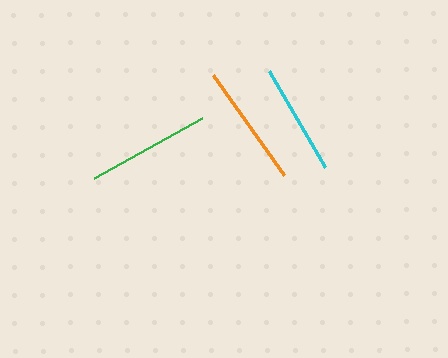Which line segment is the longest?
The green line is the longest at approximately 124 pixels.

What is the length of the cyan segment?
The cyan segment is approximately 111 pixels long.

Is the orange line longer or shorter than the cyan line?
The orange line is longer than the cyan line.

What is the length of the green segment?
The green segment is approximately 124 pixels long.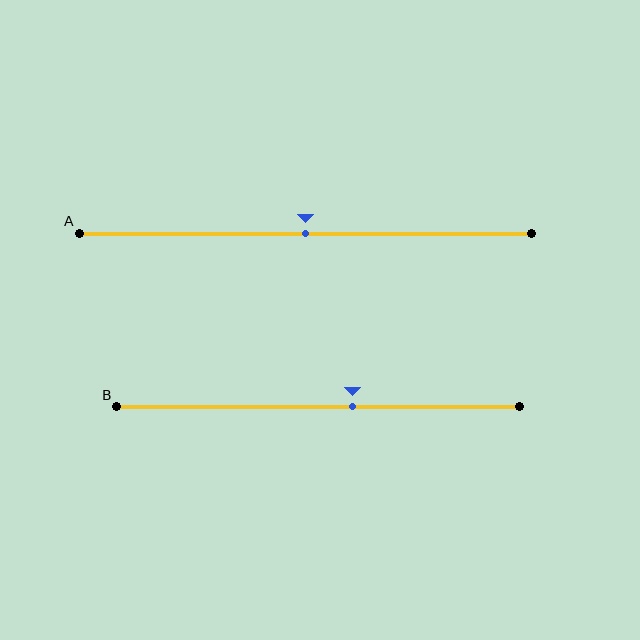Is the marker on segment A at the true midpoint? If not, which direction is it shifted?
Yes, the marker on segment A is at the true midpoint.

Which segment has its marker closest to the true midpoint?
Segment A has its marker closest to the true midpoint.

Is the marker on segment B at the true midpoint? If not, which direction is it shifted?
No, the marker on segment B is shifted to the right by about 8% of the segment length.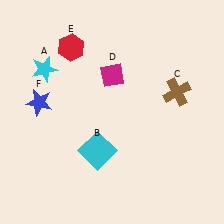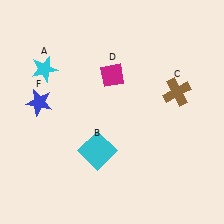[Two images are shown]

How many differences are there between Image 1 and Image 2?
There is 1 difference between the two images.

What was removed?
The red hexagon (E) was removed in Image 2.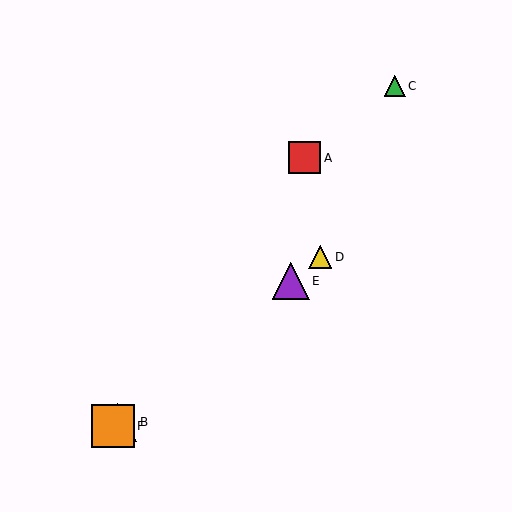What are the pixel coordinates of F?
Object F is at (113, 426).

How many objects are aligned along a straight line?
4 objects (B, D, E, F) are aligned along a straight line.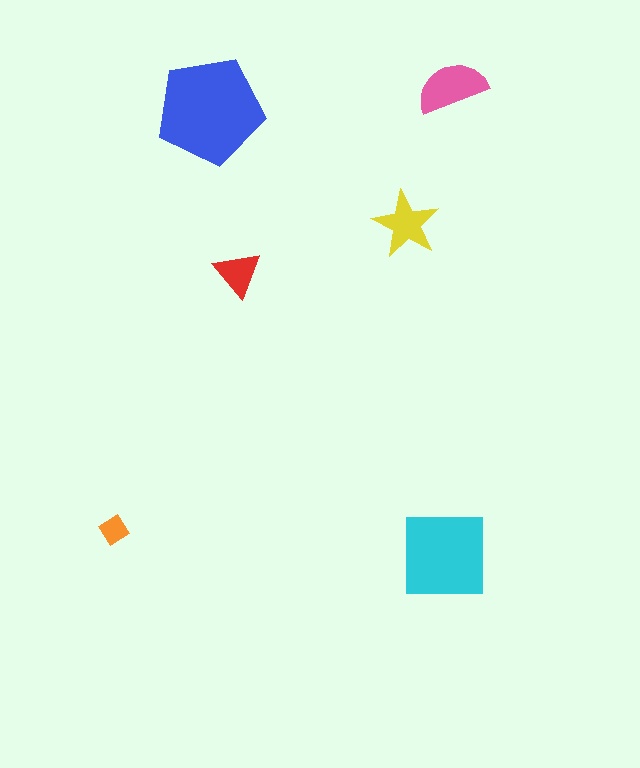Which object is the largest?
The blue pentagon.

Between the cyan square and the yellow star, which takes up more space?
The cyan square.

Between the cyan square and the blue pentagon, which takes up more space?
The blue pentagon.